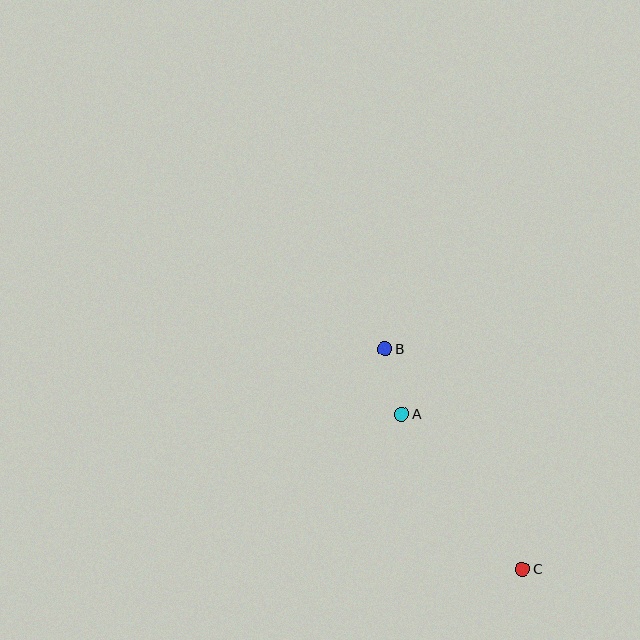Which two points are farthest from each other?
Points B and C are farthest from each other.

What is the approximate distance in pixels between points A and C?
The distance between A and C is approximately 196 pixels.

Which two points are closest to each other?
Points A and B are closest to each other.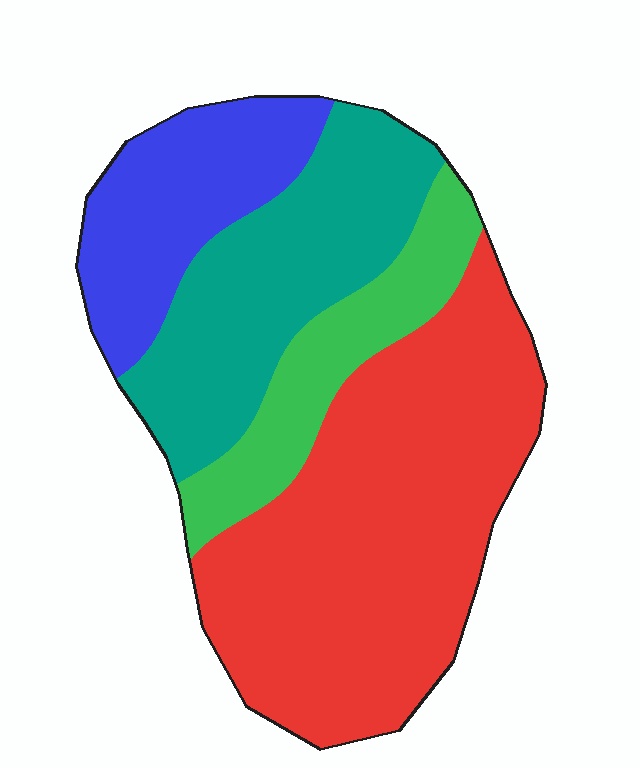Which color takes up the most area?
Red, at roughly 45%.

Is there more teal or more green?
Teal.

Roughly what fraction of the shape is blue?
Blue covers about 15% of the shape.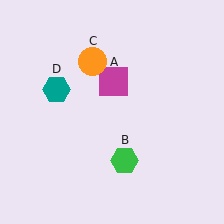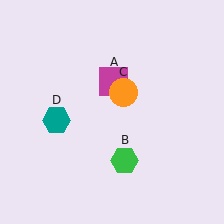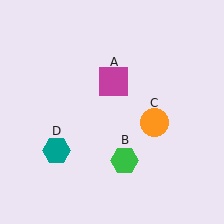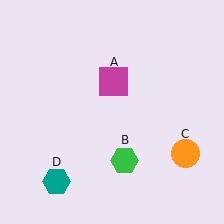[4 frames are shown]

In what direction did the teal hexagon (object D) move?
The teal hexagon (object D) moved down.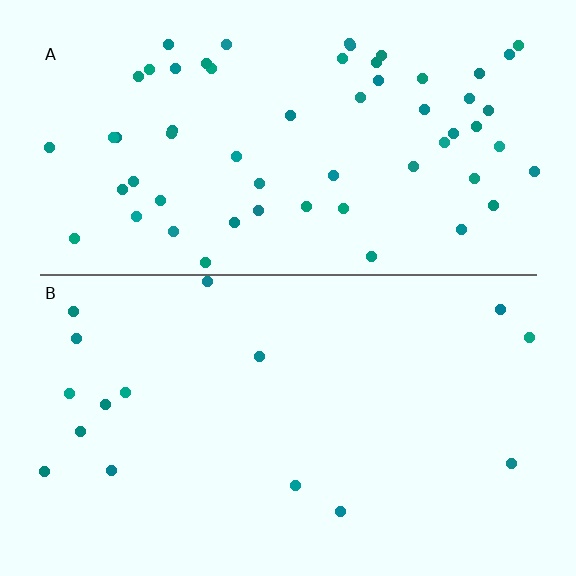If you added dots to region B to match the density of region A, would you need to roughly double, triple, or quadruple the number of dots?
Approximately quadruple.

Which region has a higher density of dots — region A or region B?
A (the top).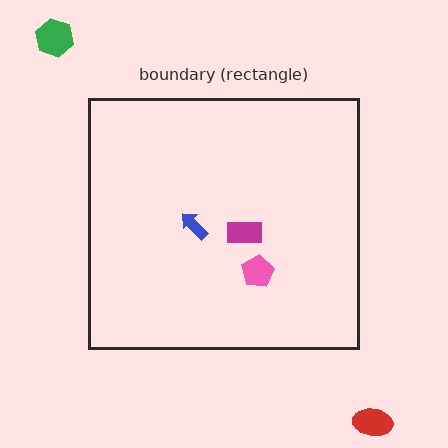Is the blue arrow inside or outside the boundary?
Inside.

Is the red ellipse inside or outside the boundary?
Outside.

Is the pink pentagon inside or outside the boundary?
Inside.